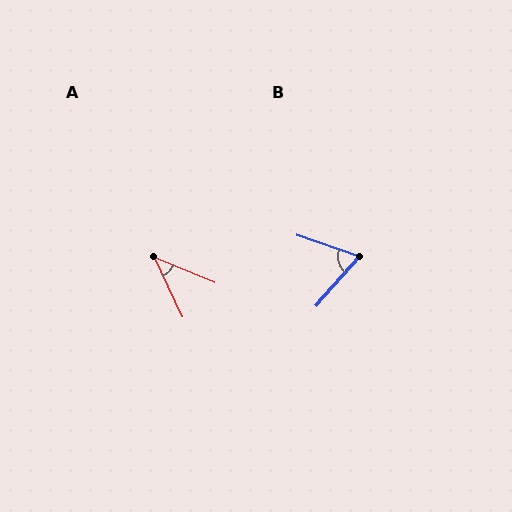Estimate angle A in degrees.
Approximately 42 degrees.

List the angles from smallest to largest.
A (42°), B (67°).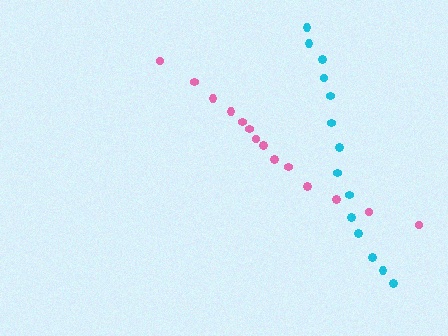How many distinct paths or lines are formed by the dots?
There are 2 distinct paths.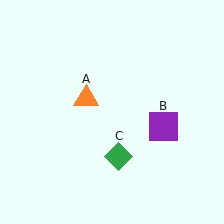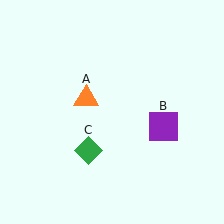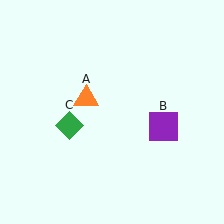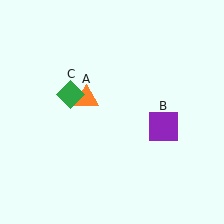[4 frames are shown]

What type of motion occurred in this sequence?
The green diamond (object C) rotated clockwise around the center of the scene.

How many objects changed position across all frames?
1 object changed position: green diamond (object C).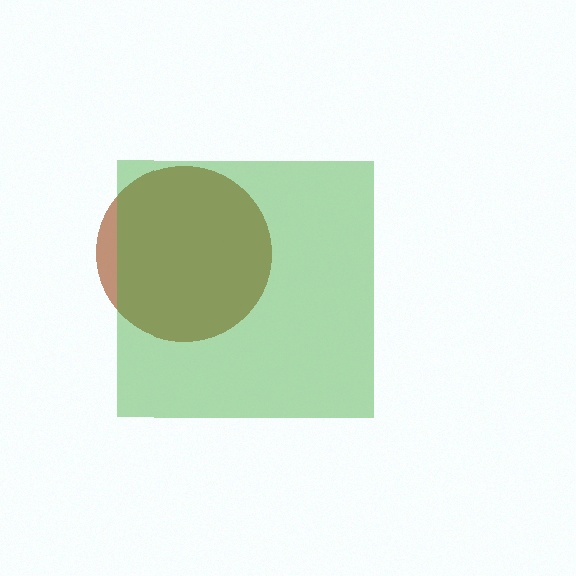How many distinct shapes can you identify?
There are 2 distinct shapes: a brown circle, a green square.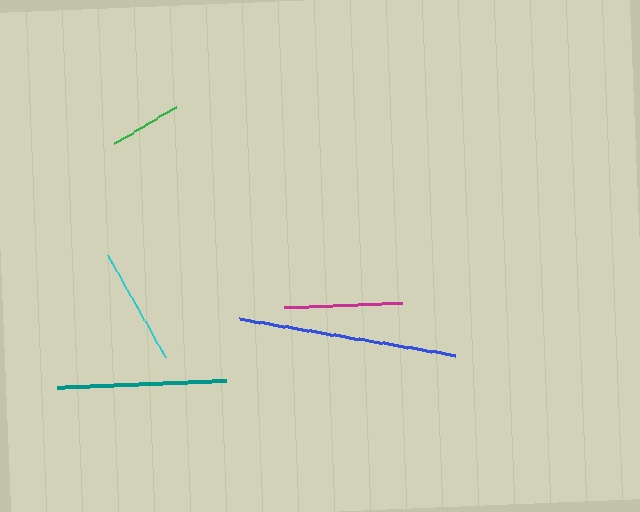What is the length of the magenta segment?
The magenta segment is approximately 118 pixels long.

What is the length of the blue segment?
The blue segment is approximately 219 pixels long.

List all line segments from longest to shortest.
From longest to shortest: blue, teal, magenta, cyan, green.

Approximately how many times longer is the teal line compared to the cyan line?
The teal line is approximately 1.4 times the length of the cyan line.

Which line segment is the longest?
The blue line is the longest at approximately 219 pixels.